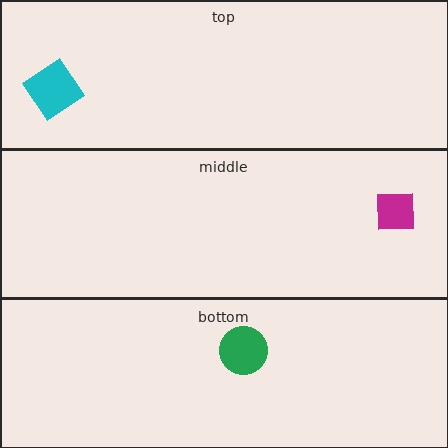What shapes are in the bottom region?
The green circle.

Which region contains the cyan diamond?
The top region.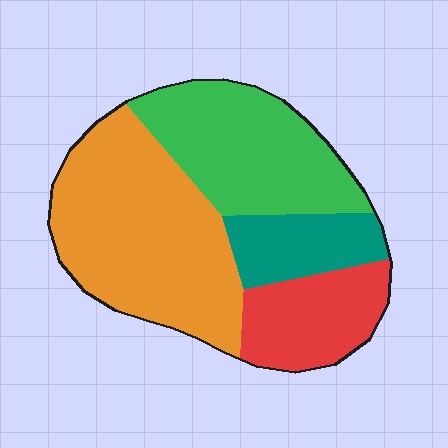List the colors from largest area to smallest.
From largest to smallest: orange, green, red, teal.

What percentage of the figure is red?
Red covers about 15% of the figure.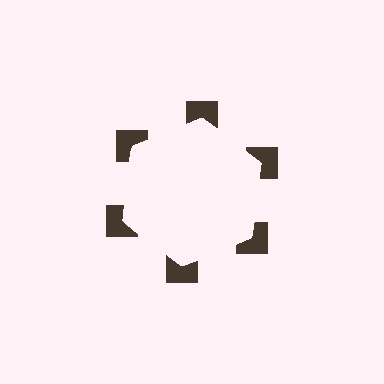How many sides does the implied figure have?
6 sides.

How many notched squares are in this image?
There are 6 — one at each vertex of the illusory hexagon.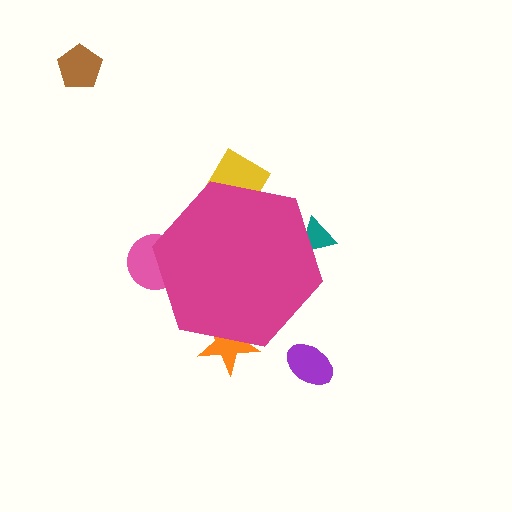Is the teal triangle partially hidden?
Yes, the teal triangle is partially hidden behind the magenta hexagon.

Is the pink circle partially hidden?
Yes, the pink circle is partially hidden behind the magenta hexagon.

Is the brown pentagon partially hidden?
No, the brown pentagon is fully visible.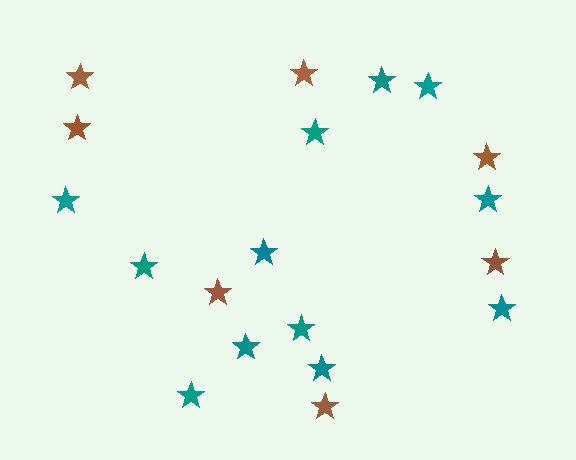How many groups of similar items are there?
There are 2 groups: one group of teal stars (12) and one group of brown stars (7).